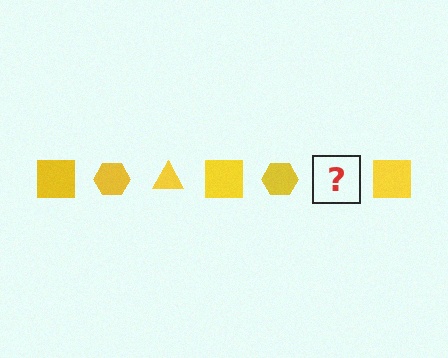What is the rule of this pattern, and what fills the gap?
The rule is that the pattern cycles through square, hexagon, triangle shapes in yellow. The gap should be filled with a yellow triangle.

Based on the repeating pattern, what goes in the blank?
The blank should be a yellow triangle.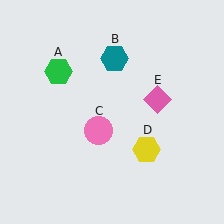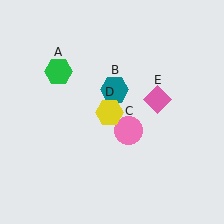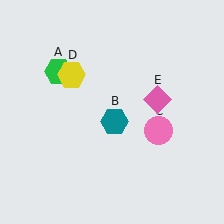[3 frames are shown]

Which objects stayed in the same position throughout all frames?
Green hexagon (object A) and pink diamond (object E) remained stationary.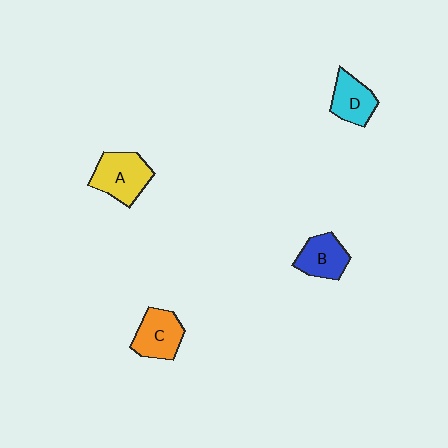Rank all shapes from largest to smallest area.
From largest to smallest: A (yellow), C (orange), B (blue), D (cyan).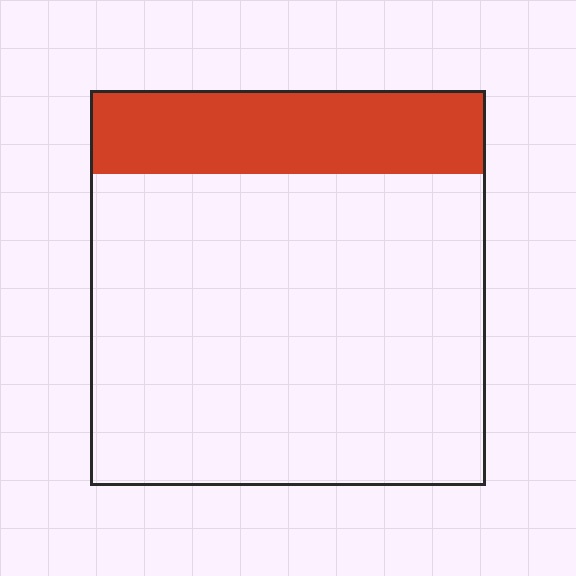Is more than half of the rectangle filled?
No.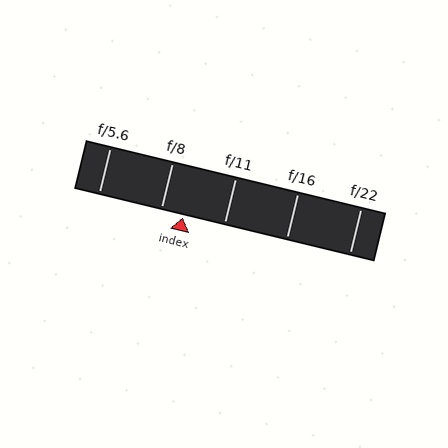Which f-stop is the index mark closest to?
The index mark is closest to f/8.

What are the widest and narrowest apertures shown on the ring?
The widest aperture shown is f/5.6 and the narrowest is f/22.